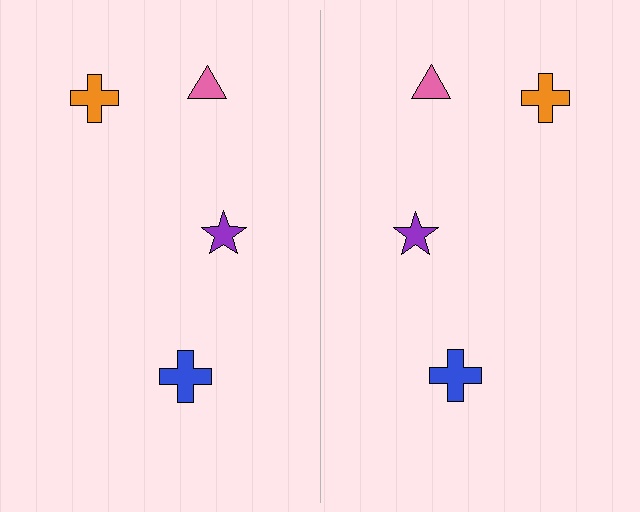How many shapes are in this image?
There are 8 shapes in this image.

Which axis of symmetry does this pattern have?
The pattern has a vertical axis of symmetry running through the center of the image.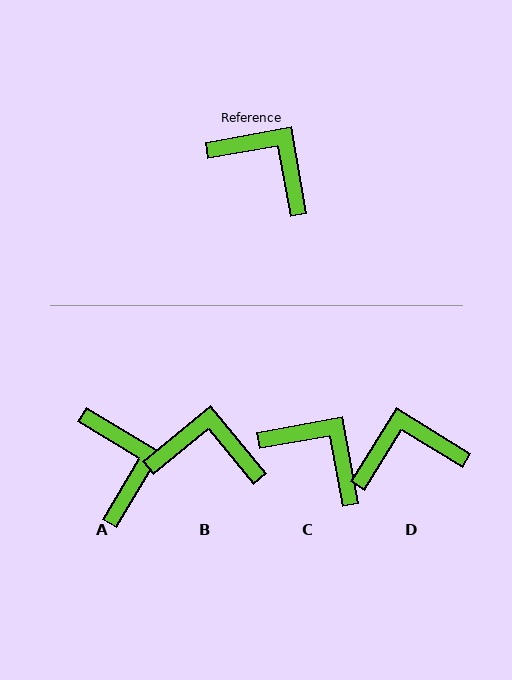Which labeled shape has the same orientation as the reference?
C.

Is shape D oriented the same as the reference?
No, it is off by about 48 degrees.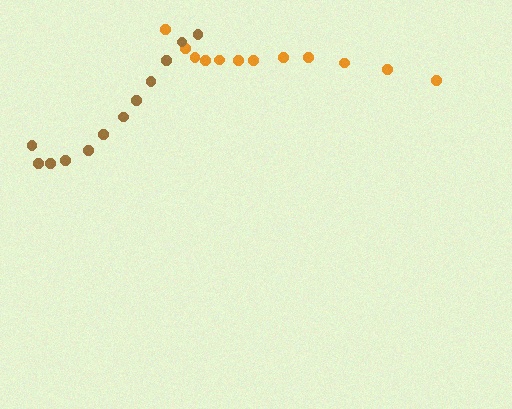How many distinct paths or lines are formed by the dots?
There are 2 distinct paths.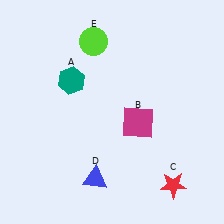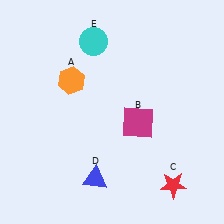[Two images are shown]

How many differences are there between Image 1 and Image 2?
There are 2 differences between the two images.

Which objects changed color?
A changed from teal to orange. E changed from lime to cyan.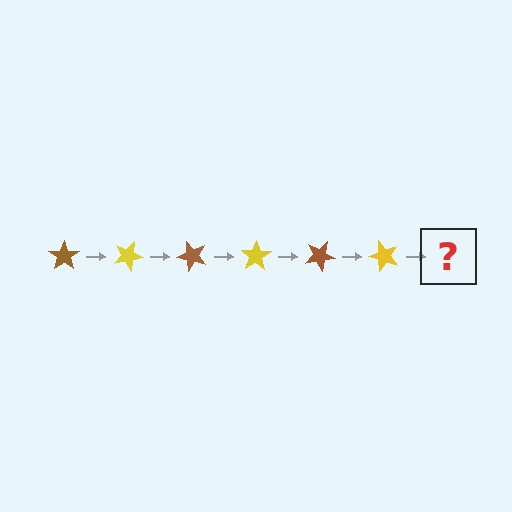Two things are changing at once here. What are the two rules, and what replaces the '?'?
The two rules are that it rotates 25 degrees each step and the color cycles through brown and yellow. The '?' should be a brown star, rotated 150 degrees from the start.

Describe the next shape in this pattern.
It should be a brown star, rotated 150 degrees from the start.